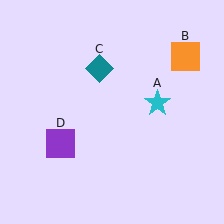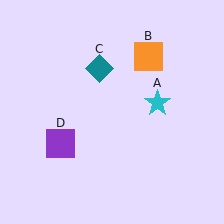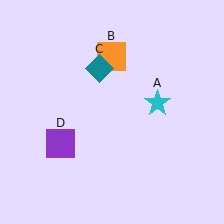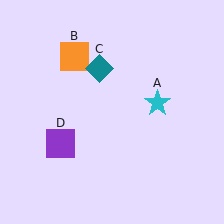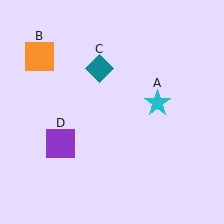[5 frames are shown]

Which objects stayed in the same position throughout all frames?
Cyan star (object A) and teal diamond (object C) and purple square (object D) remained stationary.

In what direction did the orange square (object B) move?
The orange square (object B) moved left.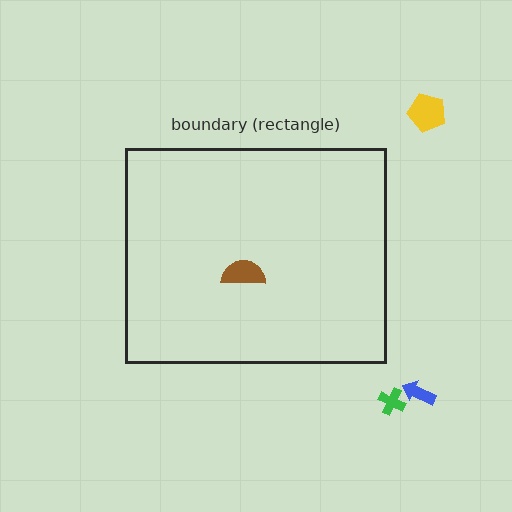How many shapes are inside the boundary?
1 inside, 3 outside.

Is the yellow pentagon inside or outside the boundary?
Outside.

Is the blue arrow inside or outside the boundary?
Outside.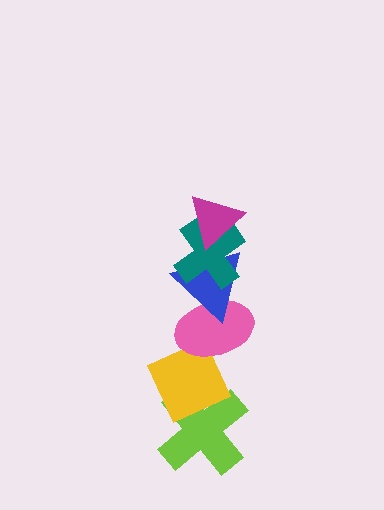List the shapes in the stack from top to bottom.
From top to bottom: the magenta triangle, the teal cross, the blue triangle, the pink ellipse, the yellow diamond, the lime cross.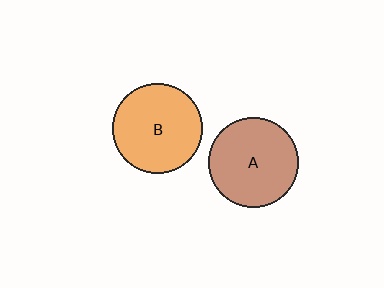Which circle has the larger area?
Circle B (orange).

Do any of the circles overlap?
No, none of the circles overlap.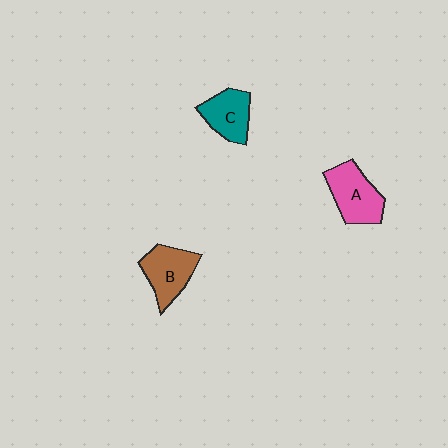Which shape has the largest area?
Shape A (pink).